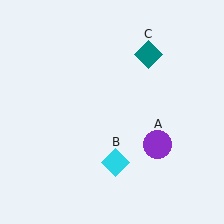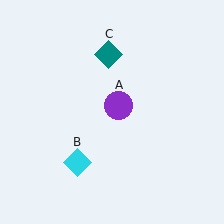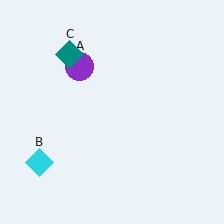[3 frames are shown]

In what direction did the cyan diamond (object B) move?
The cyan diamond (object B) moved left.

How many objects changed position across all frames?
3 objects changed position: purple circle (object A), cyan diamond (object B), teal diamond (object C).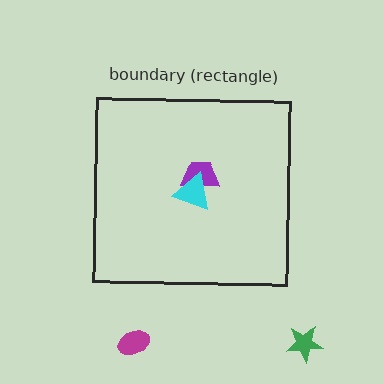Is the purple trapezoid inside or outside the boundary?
Inside.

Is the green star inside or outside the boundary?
Outside.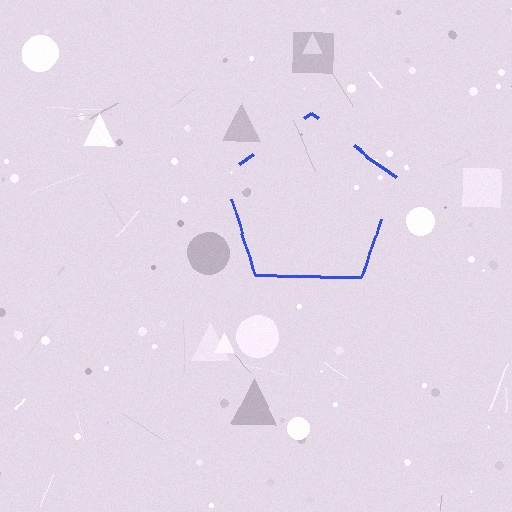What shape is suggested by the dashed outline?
The dashed outline suggests a pentagon.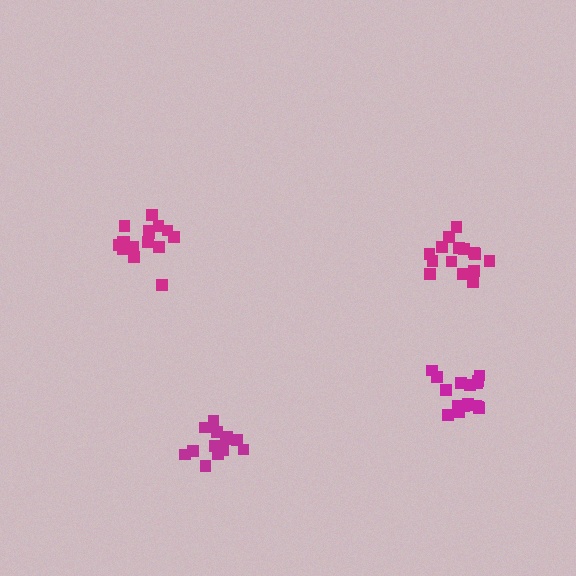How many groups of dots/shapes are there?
There are 4 groups.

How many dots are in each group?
Group 1: 17 dots, Group 2: 16 dots, Group 3: 14 dots, Group 4: 15 dots (62 total).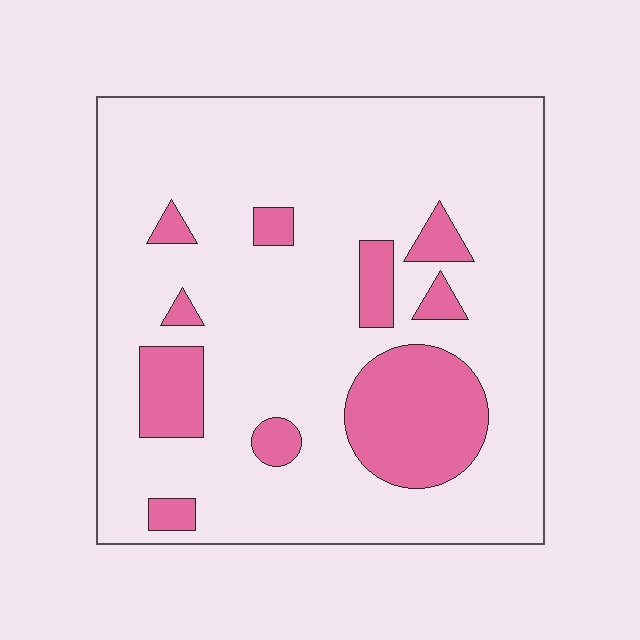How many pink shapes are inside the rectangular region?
10.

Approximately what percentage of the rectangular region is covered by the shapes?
Approximately 20%.